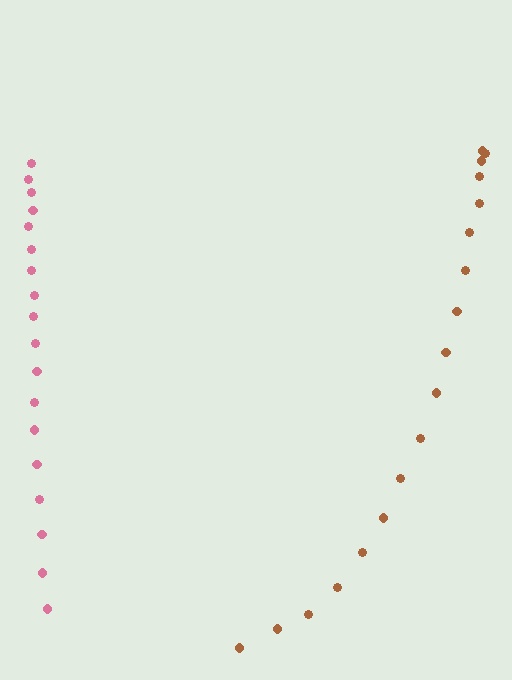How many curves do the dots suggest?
There are 2 distinct paths.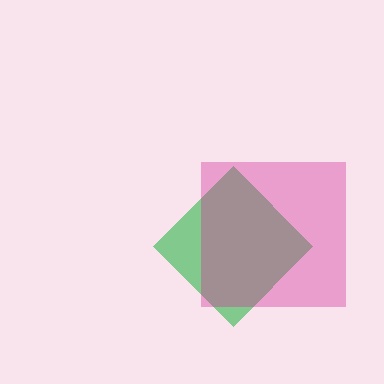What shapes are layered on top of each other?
The layered shapes are: a green diamond, a magenta square.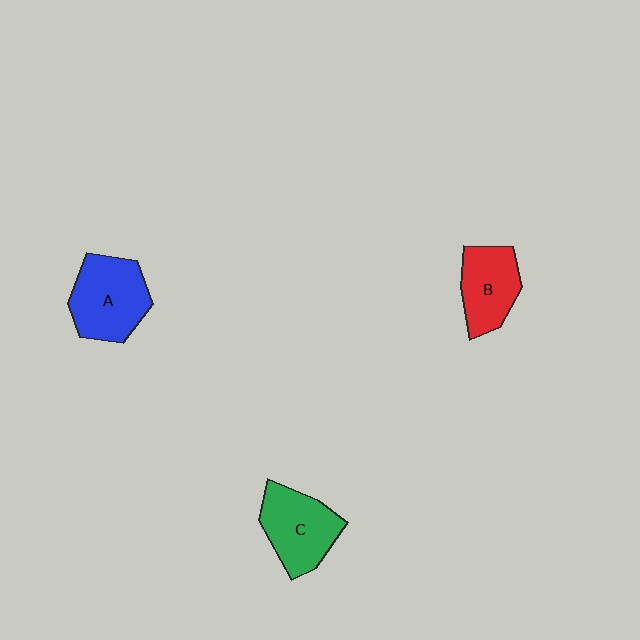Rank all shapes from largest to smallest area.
From largest to smallest: A (blue), C (green), B (red).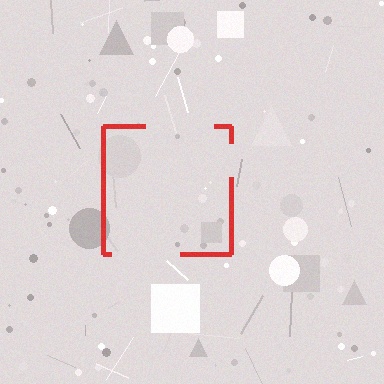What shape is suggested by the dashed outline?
The dashed outline suggests a square.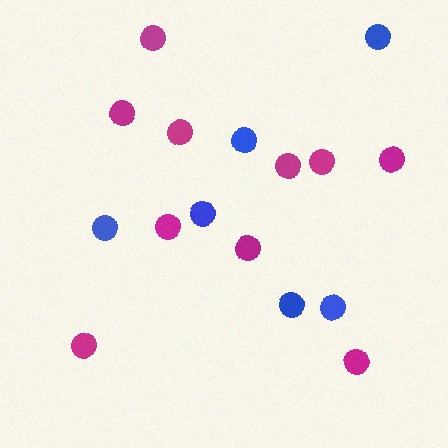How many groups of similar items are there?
There are 2 groups: one group of blue circles (6) and one group of magenta circles (10).